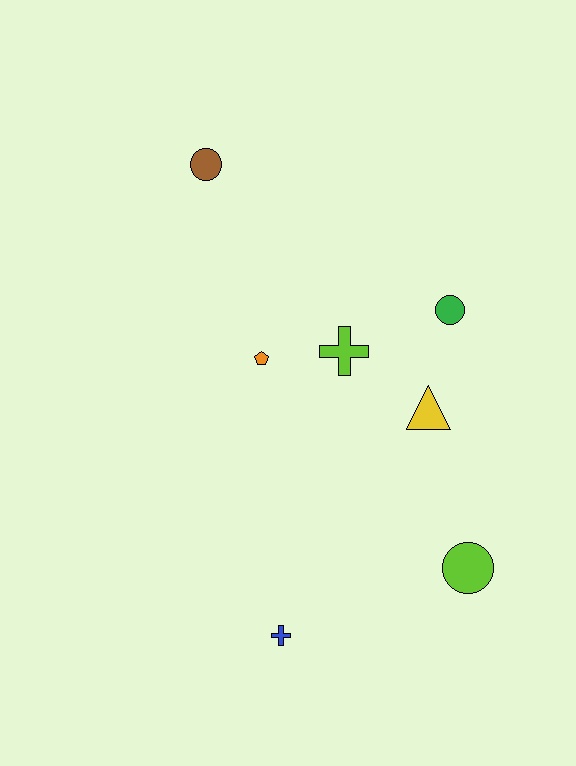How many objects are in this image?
There are 7 objects.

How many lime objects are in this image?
There are 2 lime objects.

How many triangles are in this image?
There is 1 triangle.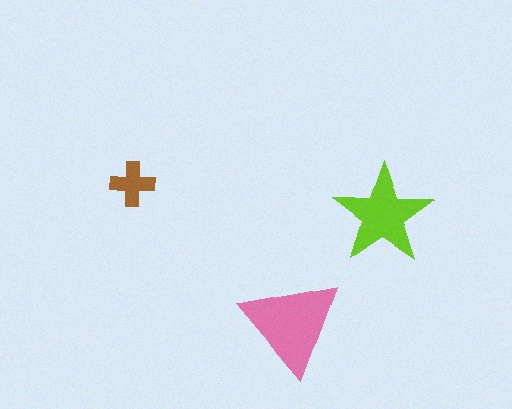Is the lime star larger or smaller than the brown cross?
Larger.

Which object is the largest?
The pink triangle.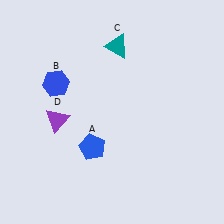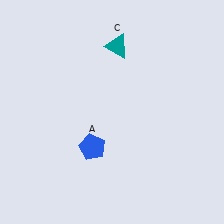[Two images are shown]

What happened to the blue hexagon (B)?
The blue hexagon (B) was removed in Image 2. It was in the top-left area of Image 1.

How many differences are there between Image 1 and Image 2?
There are 2 differences between the two images.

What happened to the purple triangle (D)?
The purple triangle (D) was removed in Image 2. It was in the bottom-left area of Image 1.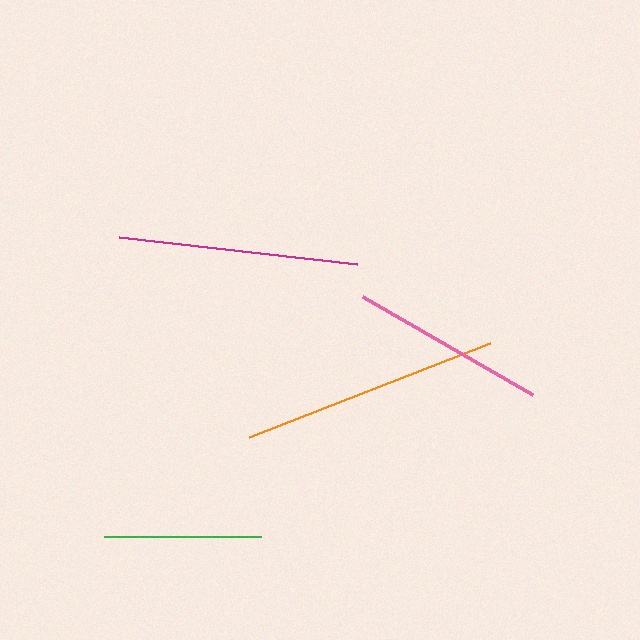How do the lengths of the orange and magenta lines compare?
The orange and magenta lines are approximately the same length.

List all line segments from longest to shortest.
From longest to shortest: orange, magenta, pink, green.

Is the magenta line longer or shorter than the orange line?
The orange line is longer than the magenta line.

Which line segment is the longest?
The orange line is the longest at approximately 259 pixels.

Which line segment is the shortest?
The green line is the shortest at approximately 157 pixels.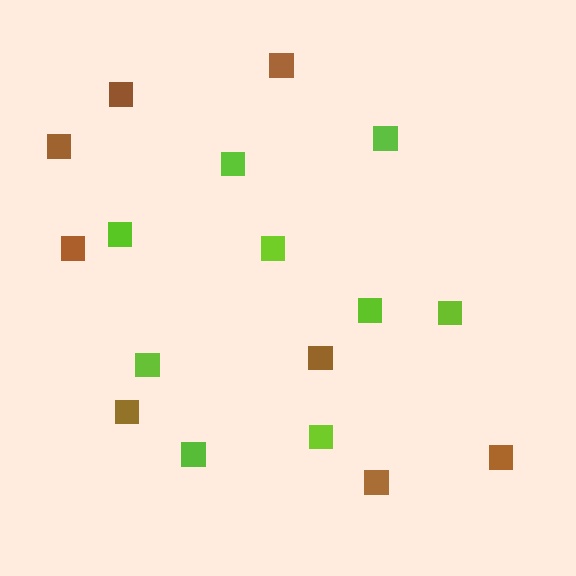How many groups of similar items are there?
There are 2 groups: one group of lime squares (9) and one group of brown squares (8).